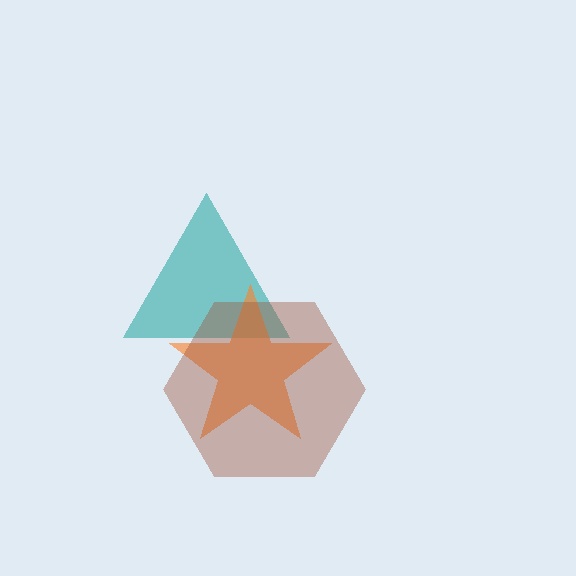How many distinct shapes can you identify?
There are 3 distinct shapes: a teal triangle, an orange star, a brown hexagon.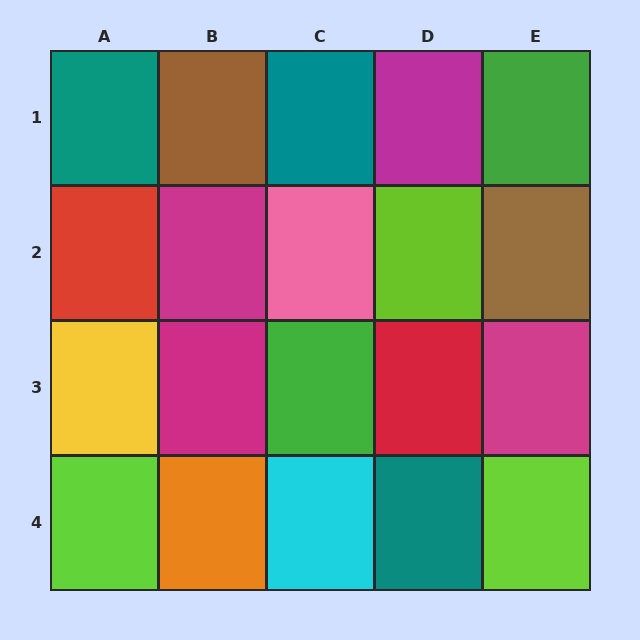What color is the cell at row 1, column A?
Teal.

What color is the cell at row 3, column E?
Magenta.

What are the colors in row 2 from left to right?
Red, magenta, pink, lime, brown.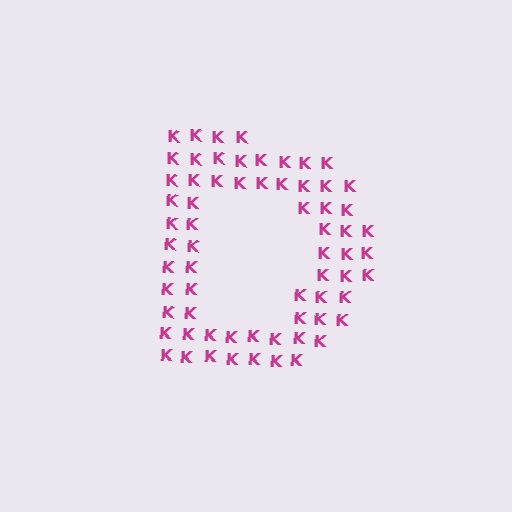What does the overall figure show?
The overall figure shows the letter D.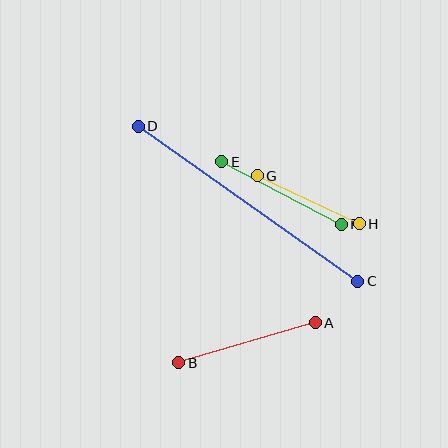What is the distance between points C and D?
The distance is approximately 269 pixels.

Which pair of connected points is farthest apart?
Points C and D are farthest apart.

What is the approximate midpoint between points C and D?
The midpoint is at approximately (248, 204) pixels.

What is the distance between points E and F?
The distance is approximately 135 pixels.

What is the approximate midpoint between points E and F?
The midpoint is at approximately (282, 193) pixels.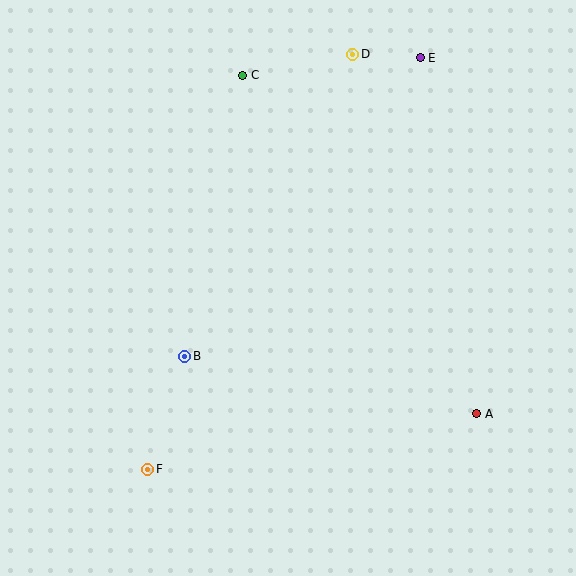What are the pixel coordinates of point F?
Point F is at (148, 469).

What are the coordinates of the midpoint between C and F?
The midpoint between C and F is at (195, 272).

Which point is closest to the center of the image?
Point B at (185, 356) is closest to the center.